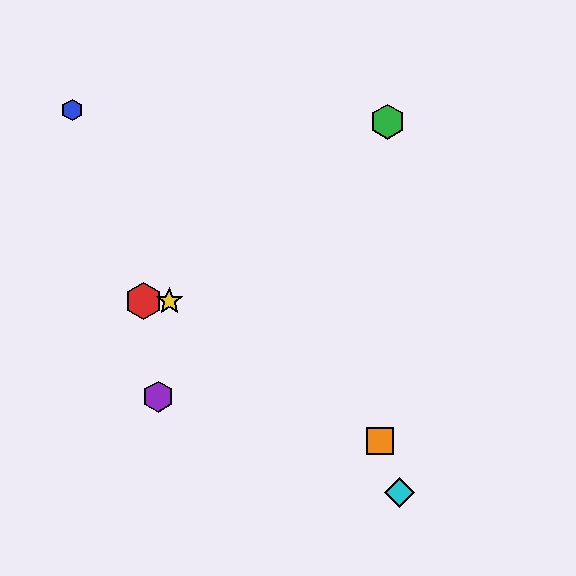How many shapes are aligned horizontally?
2 shapes (the red hexagon, the yellow star) are aligned horizontally.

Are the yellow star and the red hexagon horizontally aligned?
Yes, both are at y≈301.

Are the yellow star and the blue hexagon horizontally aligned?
No, the yellow star is at y≈301 and the blue hexagon is at y≈110.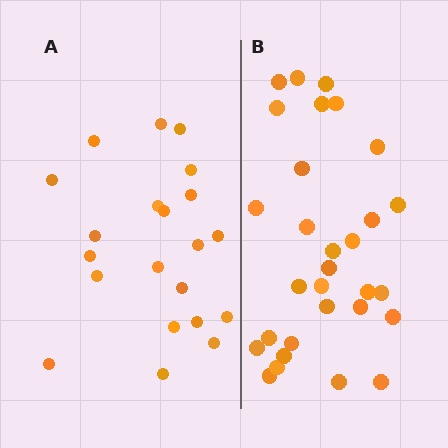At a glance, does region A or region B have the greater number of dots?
Region B (the right region) has more dots.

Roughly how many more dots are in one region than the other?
Region B has roughly 8 or so more dots than region A.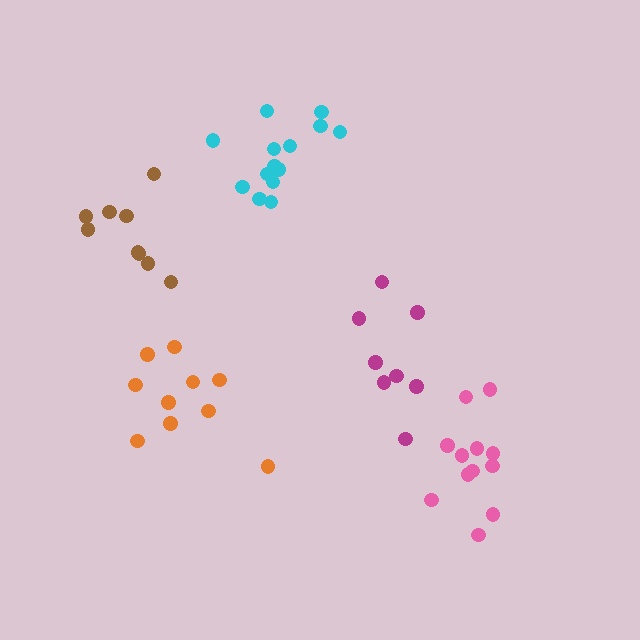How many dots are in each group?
Group 1: 10 dots, Group 2: 14 dots, Group 3: 12 dots, Group 4: 8 dots, Group 5: 9 dots (53 total).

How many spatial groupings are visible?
There are 5 spatial groupings.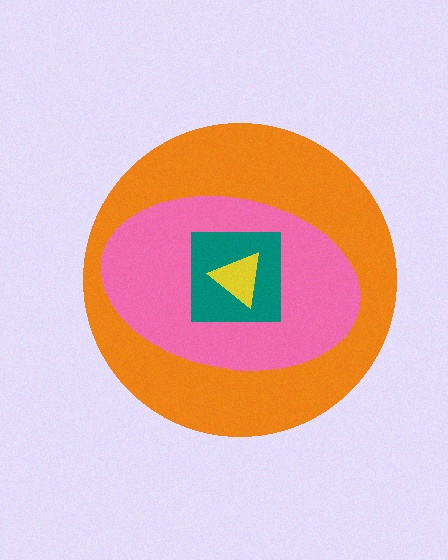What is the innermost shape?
The yellow triangle.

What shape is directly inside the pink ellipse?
The teal square.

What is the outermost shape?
The orange circle.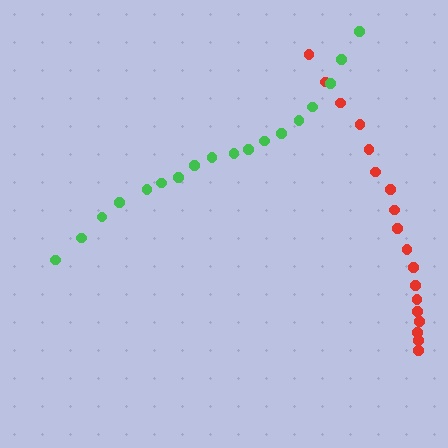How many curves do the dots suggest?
There are 2 distinct paths.